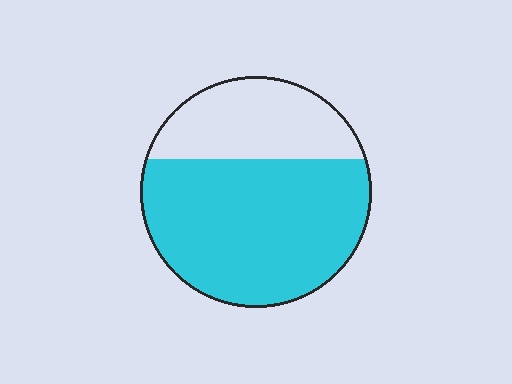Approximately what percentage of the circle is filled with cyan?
Approximately 70%.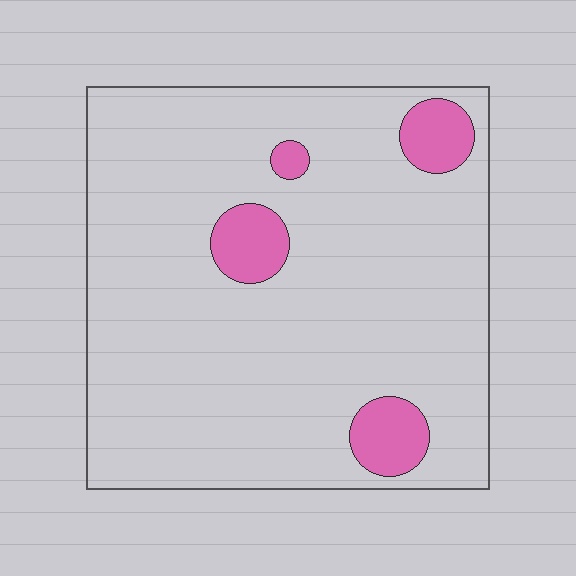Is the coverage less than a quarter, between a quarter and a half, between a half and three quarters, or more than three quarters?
Less than a quarter.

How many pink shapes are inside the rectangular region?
4.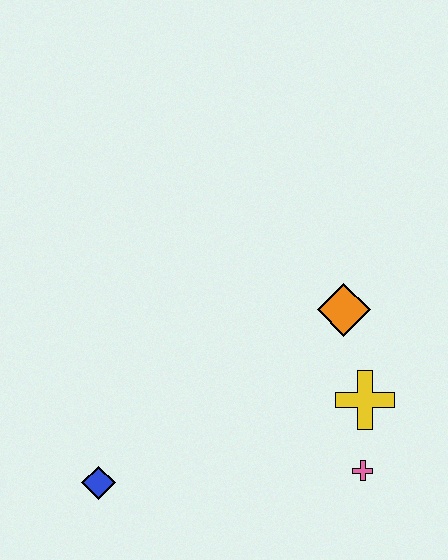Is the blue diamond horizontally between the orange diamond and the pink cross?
No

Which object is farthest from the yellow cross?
The blue diamond is farthest from the yellow cross.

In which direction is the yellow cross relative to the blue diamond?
The yellow cross is to the right of the blue diamond.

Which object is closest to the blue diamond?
The pink cross is closest to the blue diamond.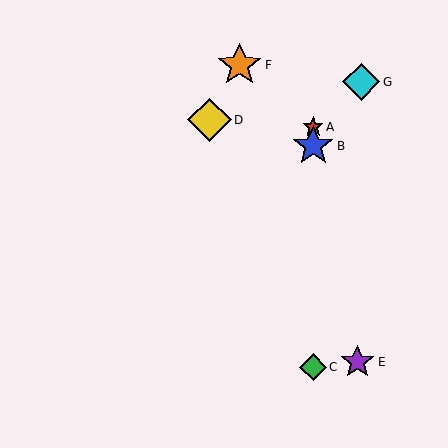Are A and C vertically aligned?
Yes, both are at x≈313.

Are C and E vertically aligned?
No, C is at x≈313 and E is at x≈357.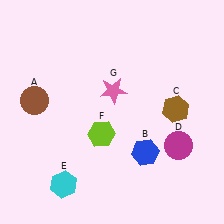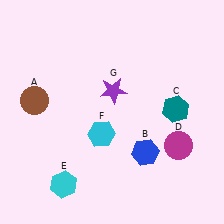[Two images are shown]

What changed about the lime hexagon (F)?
In Image 1, F is lime. In Image 2, it changed to cyan.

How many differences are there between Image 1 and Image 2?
There are 3 differences between the two images.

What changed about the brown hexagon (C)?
In Image 1, C is brown. In Image 2, it changed to teal.